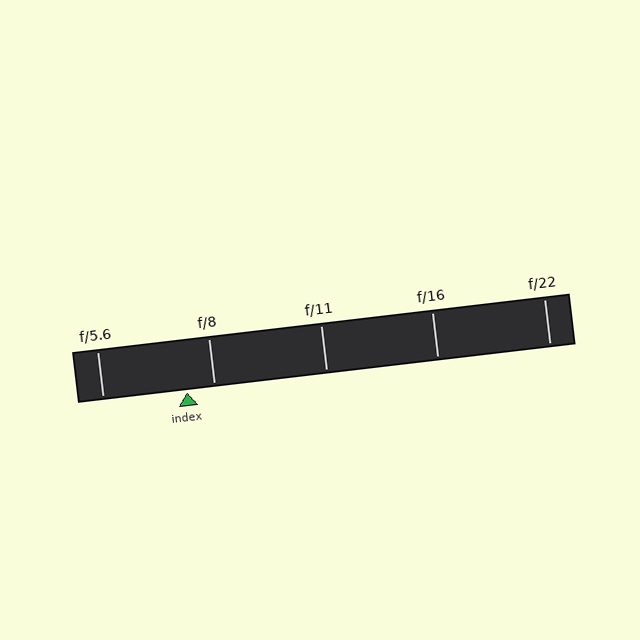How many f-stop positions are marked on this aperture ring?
There are 5 f-stop positions marked.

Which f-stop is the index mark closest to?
The index mark is closest to f/8.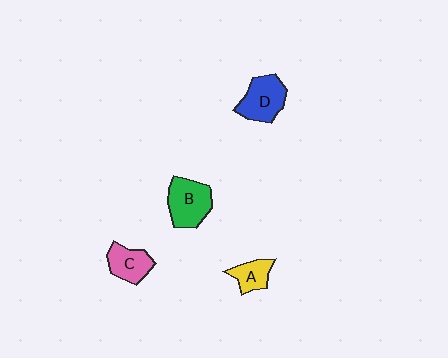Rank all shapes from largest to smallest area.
From largest to smallest: B (green), D (blue), C (pink), A (yellow).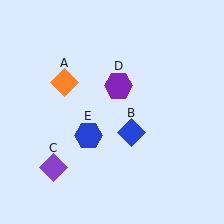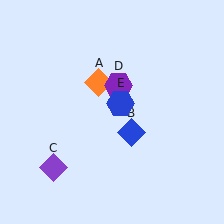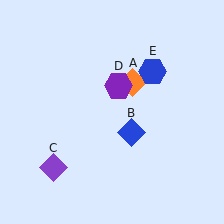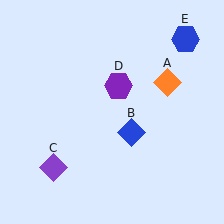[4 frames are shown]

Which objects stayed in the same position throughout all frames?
Blue diamond (object B) and purple diamond (object C) and purple hexagon (object D) remained stationary.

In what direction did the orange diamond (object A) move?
The orange diamond (object A) moved right.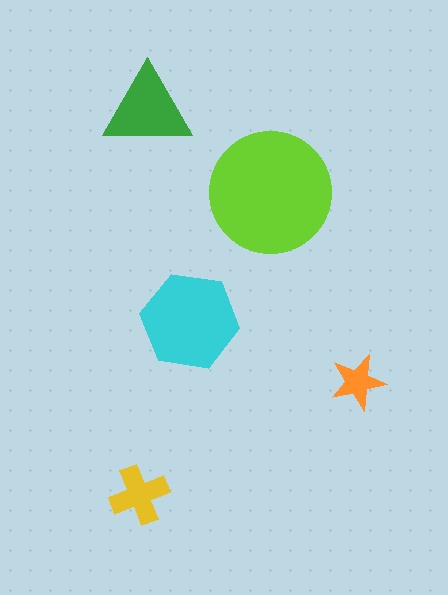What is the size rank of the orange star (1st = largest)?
5th.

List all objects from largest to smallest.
The lime circle, the cyan hexagon, the green triangle, the yellow cross, the orange star.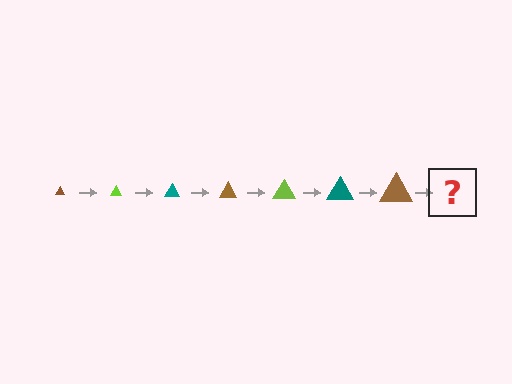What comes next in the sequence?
The next element should be a lime triangle, larger than the previous one.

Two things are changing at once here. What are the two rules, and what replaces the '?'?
The two rules are that the triangle grows larger each step and the color cycles through brown, lime, and teal. The '?' should be a lime triangle, larger than the previous one.